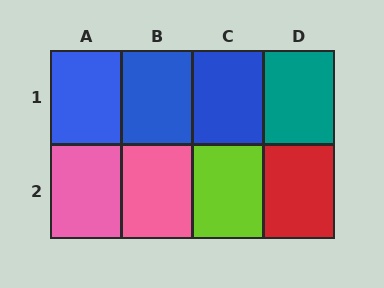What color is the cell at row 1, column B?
Blue.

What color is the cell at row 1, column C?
Blue.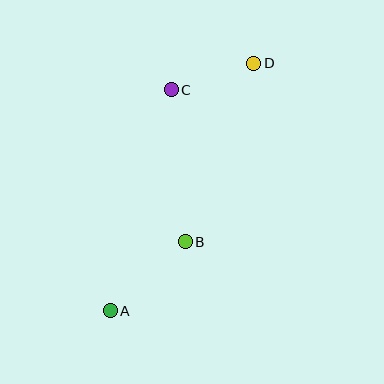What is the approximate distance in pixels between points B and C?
The distance between B and C is approximately 152 pixels.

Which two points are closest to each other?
Points C and D are closest to each other.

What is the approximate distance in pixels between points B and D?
The distance between B and D is approximately 191 pixels.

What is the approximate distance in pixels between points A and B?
The distance between A and B is approximately 102 pixels.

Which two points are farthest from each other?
Points A and D are farthest from each other.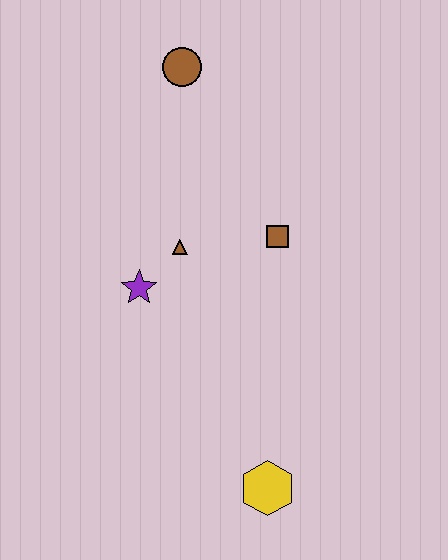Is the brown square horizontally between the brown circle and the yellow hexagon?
No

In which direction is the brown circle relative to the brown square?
The brown circle is above the brown square.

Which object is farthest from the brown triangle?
The yellow hexagon is farthest from the brown triangle.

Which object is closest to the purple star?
The brown triangle is closest to the purple star.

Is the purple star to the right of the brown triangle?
No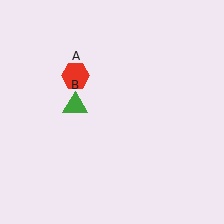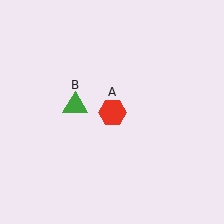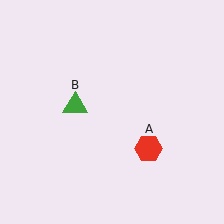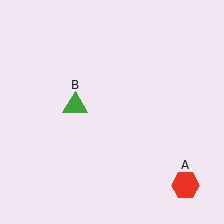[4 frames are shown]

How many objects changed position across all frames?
1 object changed position: red hexagon (object A).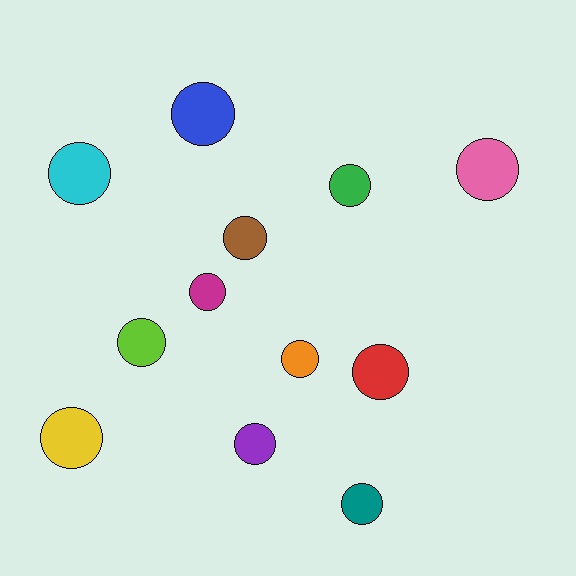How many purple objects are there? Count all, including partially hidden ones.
There is 1 purple object.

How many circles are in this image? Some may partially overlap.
There are 12 circles.